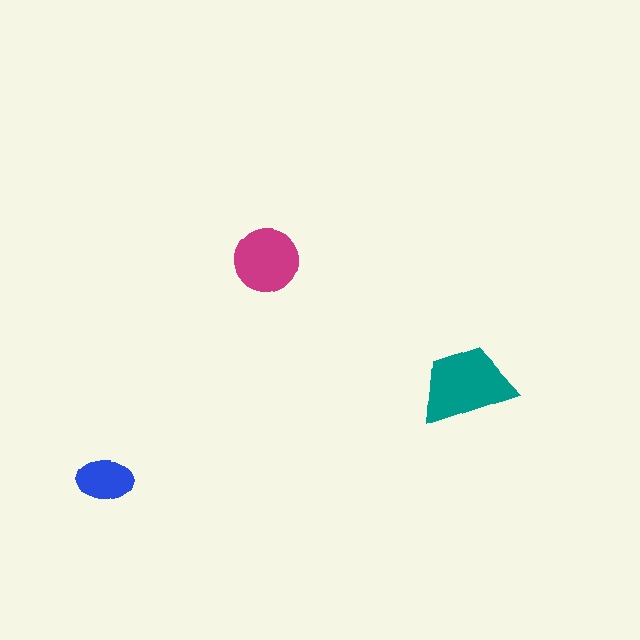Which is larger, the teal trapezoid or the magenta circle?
The teal trapezoid.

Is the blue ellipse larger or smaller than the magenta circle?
Smaller.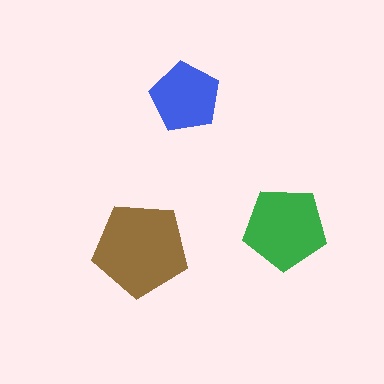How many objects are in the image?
There are 3 objects in the image.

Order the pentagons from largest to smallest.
the brown one, the green one, the blue one.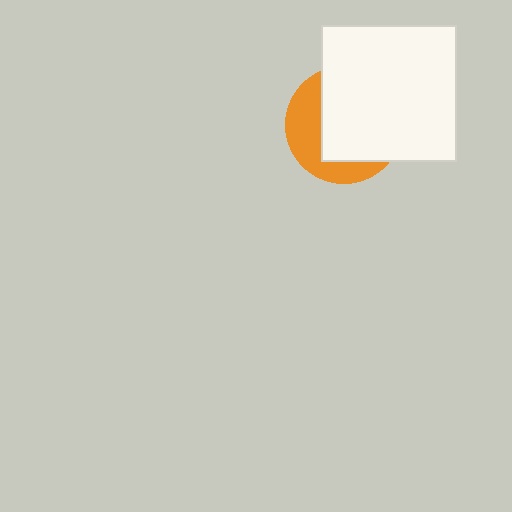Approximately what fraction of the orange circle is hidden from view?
Roughly 63% of the orange circle is hidden behind the white square.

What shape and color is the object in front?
The object in front is a white square.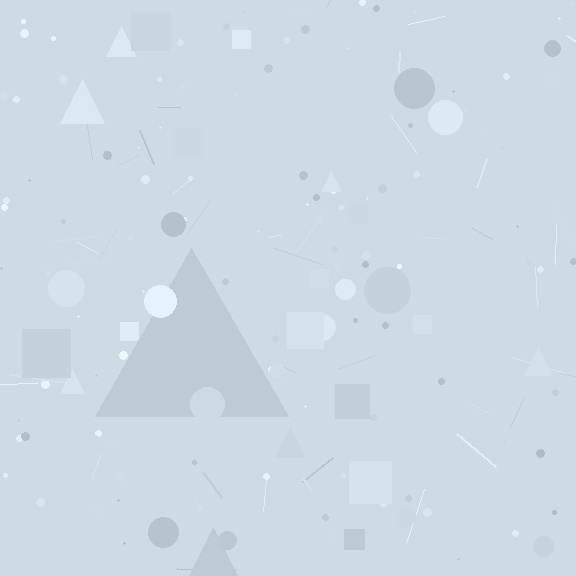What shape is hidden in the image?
A triangle is hidden in the image.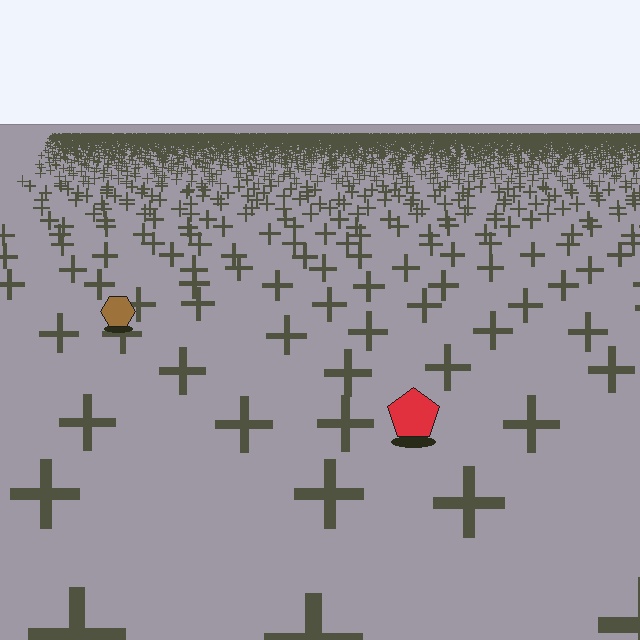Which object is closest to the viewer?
The red pentagon is closest. The texture marks near it are larger and more spread out.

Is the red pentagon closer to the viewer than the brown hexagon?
Yes. The red pentagon is closer — you can tell from the texture gradient: the ground texture is coarser near it.